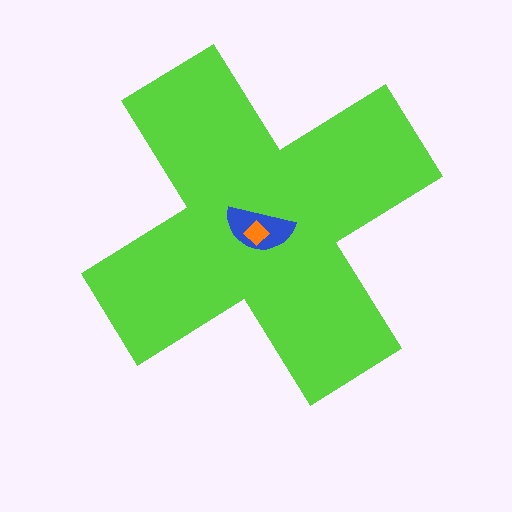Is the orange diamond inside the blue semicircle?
Yes.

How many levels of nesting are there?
3.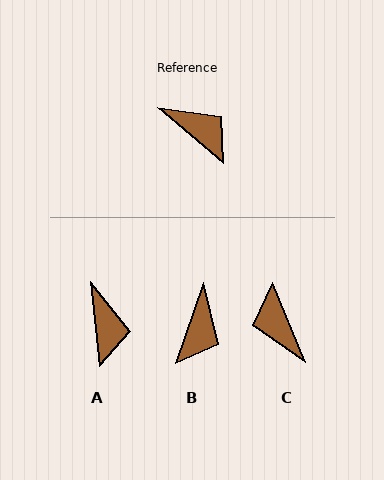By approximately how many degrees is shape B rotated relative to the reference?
Approximately 69 degrees clockwise.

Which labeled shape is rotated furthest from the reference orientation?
C, about 153 degrees away.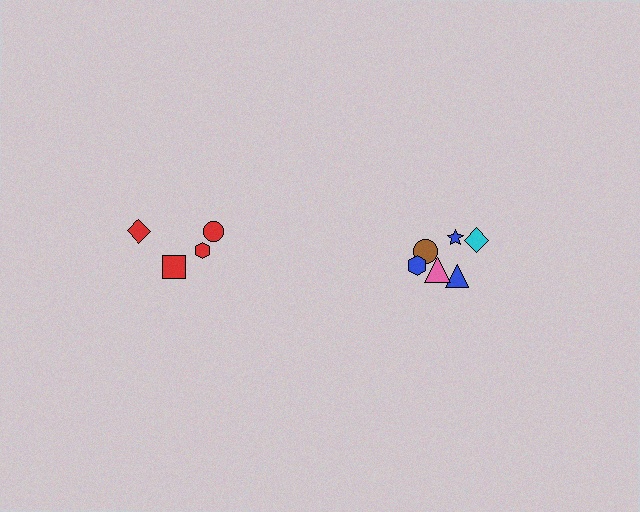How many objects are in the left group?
There are 4 objects.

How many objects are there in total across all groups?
There are 10 objects.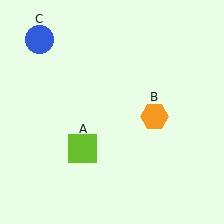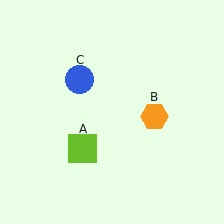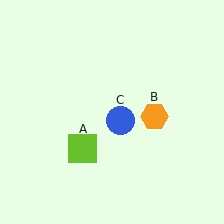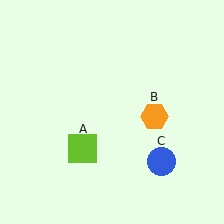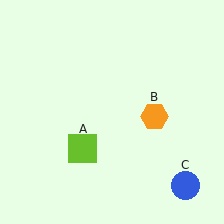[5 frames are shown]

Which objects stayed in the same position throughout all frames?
Lime square (object A) and orange hexagon (object B) remained stationary.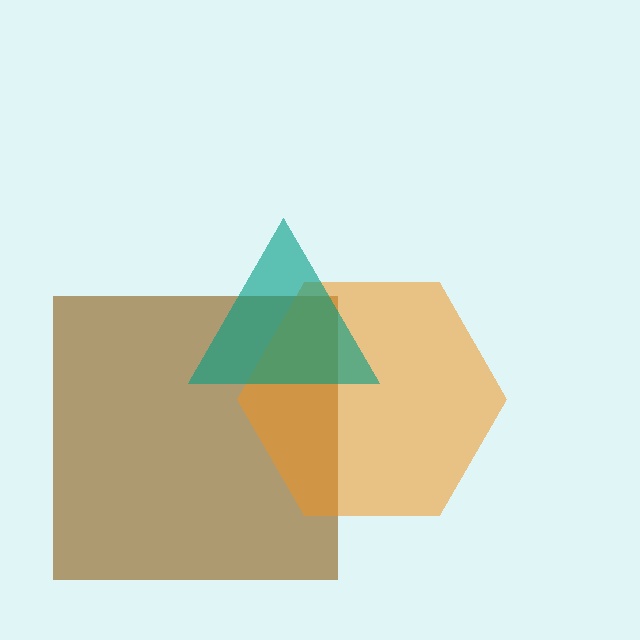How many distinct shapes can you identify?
There are 3 distinct shapes: a brown square, an orange hexagon, a teal triangle.